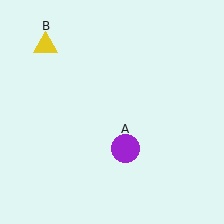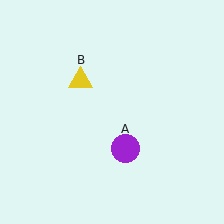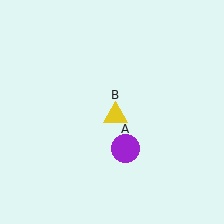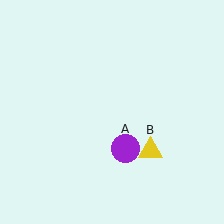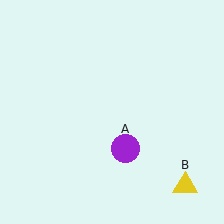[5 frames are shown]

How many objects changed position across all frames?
1 object changed position: yellow triangle (object B).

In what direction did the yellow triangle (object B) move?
The yellow triangle (object B) moved down and to the right.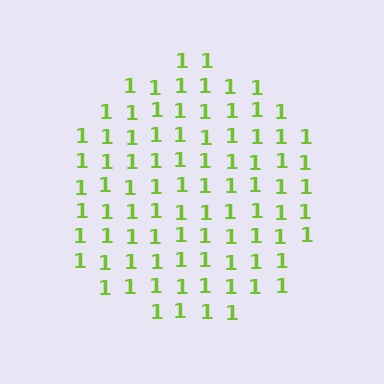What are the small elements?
The small elements are digit 1's.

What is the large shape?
The large shape is a circle.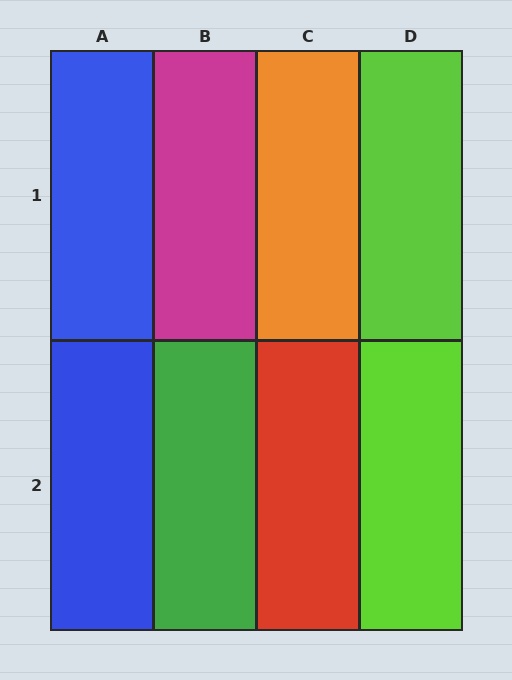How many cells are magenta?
1 cell is magenta.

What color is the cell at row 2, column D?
Lime.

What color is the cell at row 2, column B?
Green.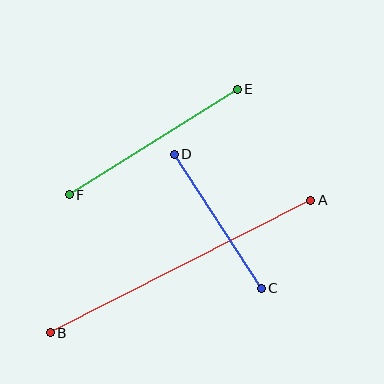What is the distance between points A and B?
The distance is approximately 292 pixels.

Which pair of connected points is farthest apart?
Points A and B are farthest apart.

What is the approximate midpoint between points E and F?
The midpoint is at approximately (153, 142) pixels.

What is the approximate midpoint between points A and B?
The midpoint is at approximately (181, 267) pixels.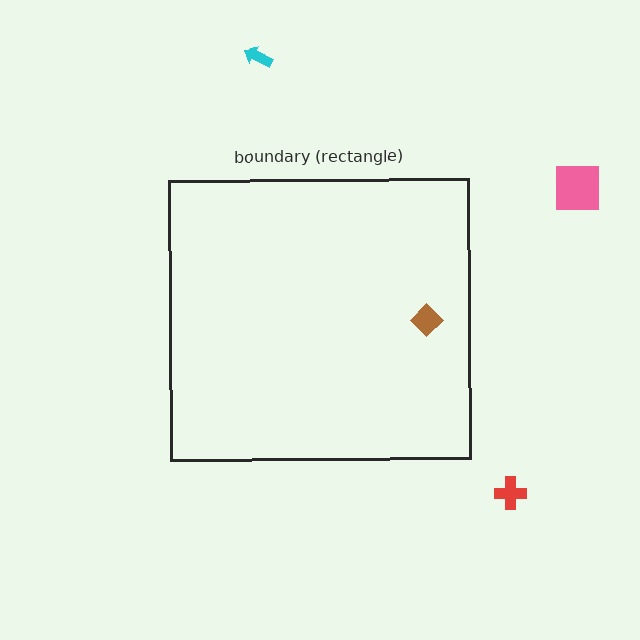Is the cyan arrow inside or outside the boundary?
Outside.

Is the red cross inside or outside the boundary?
Outside.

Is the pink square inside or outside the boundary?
Outside.